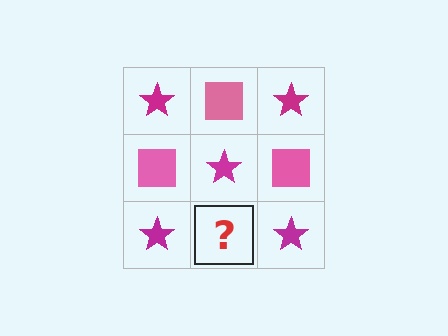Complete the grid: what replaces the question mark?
The question mark should be replaced with a pink square.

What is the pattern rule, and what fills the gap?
The rule is that it alternates magenta star and pink square in a checkerboard pattern. The gap should be filled with a pink square.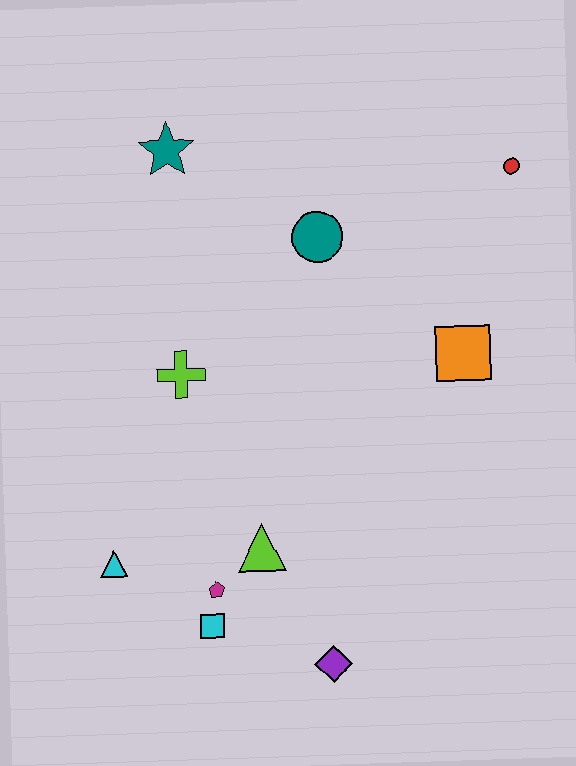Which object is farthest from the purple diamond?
The teal star is farthest from the purple diamond.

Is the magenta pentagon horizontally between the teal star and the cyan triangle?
No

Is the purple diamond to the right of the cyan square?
Yes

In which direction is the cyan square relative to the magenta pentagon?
The cyan square is below the magenta pentagon.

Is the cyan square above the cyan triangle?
No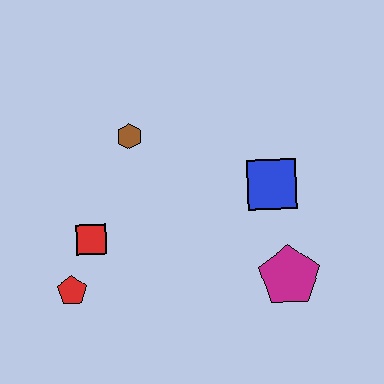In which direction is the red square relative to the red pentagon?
The red square is above the red pentagon.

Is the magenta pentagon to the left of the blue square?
No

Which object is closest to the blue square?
The magenta pentagon is closest to the blue square.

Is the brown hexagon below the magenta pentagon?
No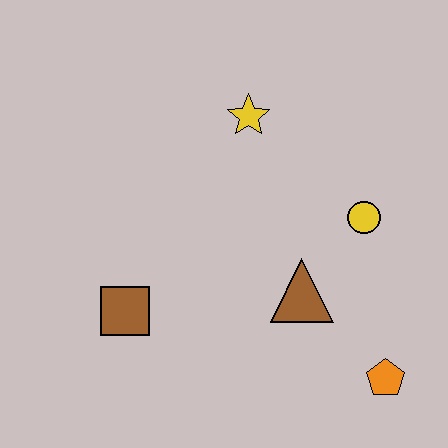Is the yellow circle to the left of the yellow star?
No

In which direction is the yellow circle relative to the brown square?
The yellow circle is to the right of the brown square.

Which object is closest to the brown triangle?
The yellow circle is closest to the brown triangle.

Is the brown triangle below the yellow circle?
Yes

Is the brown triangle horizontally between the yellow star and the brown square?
No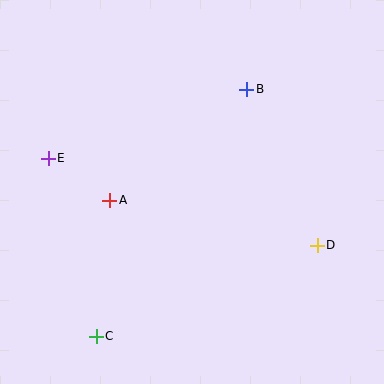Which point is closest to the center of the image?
Point A at (110, 200) is closest to the center.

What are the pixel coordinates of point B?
Point B is at (247, 89).